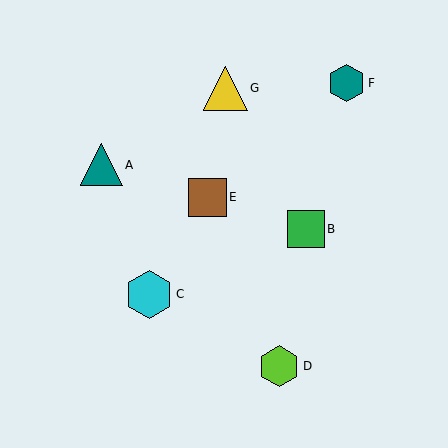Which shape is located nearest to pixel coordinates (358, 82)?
The teal hexagon (labeled F) at (346, 83) is nearest to that location.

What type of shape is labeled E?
Shape E is a brown square.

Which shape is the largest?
The cyan hexagon (labeled C) is the largest.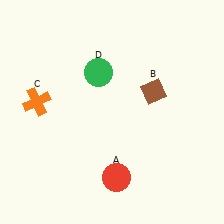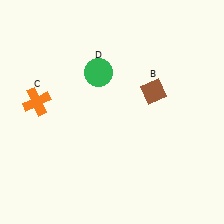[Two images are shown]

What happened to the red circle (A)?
The red circle (A) was removed in Image 2. It was in the bottom-right area of Image 1.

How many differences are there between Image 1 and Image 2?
There is 1 difference between the two images.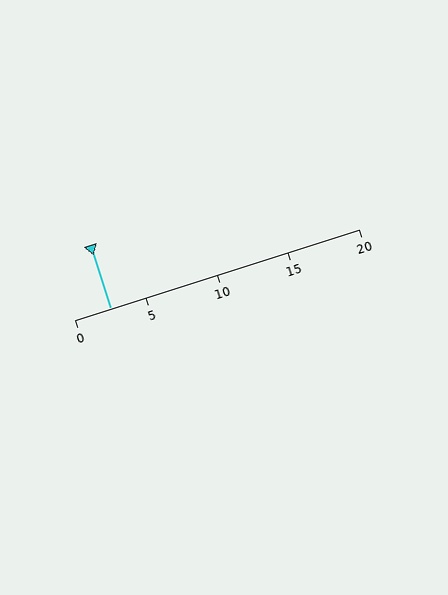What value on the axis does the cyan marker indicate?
The marker indicates approximately 2.5.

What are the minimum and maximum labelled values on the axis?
The axis runs from 0 to 20.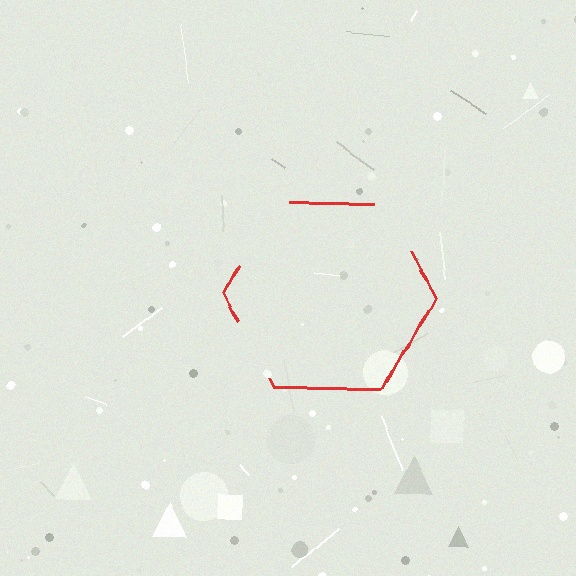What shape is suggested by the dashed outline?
The dashed outline suggests a hexagon.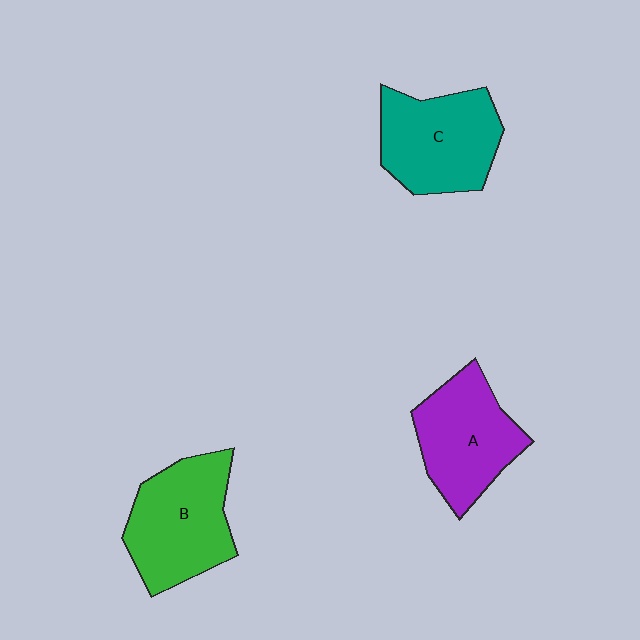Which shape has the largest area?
Shape B (green).